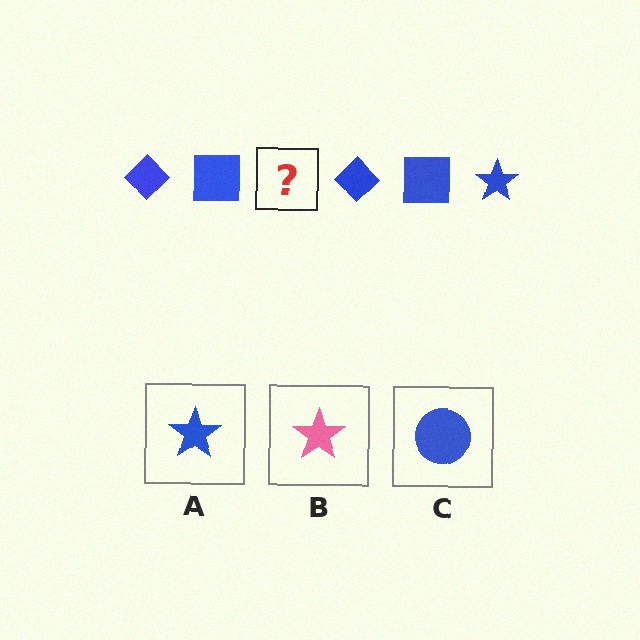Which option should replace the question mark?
Option A.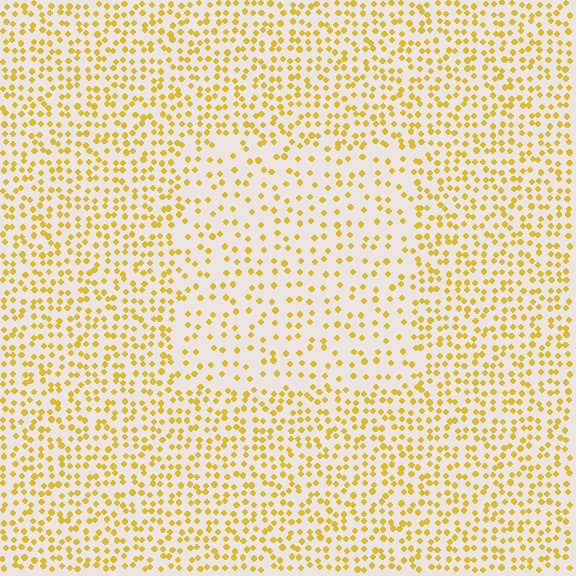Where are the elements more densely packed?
The elements are more densely packed outside the rectangle boundary.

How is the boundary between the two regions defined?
The boundary is defined by a change in element density (approximately 1.9x ratio). All elements are the same color, size, and shape.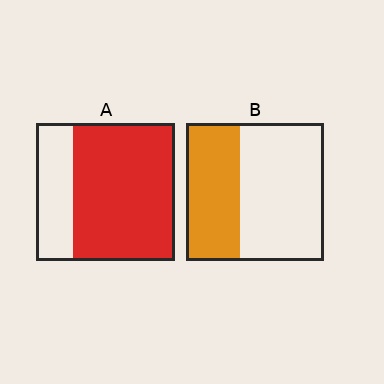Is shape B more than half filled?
No.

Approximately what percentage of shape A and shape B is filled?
A is approximately 75% and B is approximately 40%.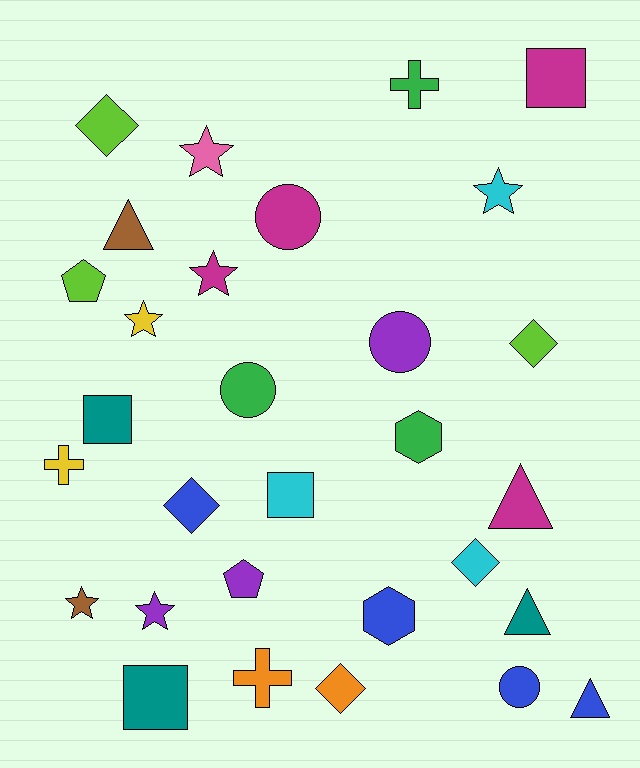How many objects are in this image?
There are 30 objects.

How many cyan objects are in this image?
There are 3 cyan objects.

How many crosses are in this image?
There are 3 crosses.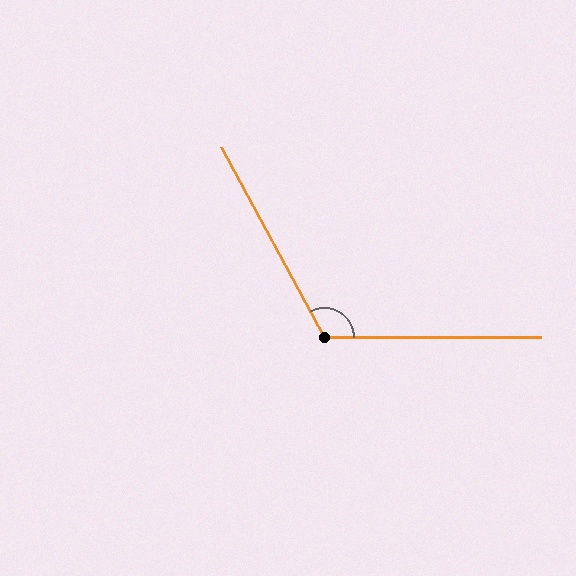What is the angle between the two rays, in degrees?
Approximately 118 degrees.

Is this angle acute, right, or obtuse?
It is obtuse.